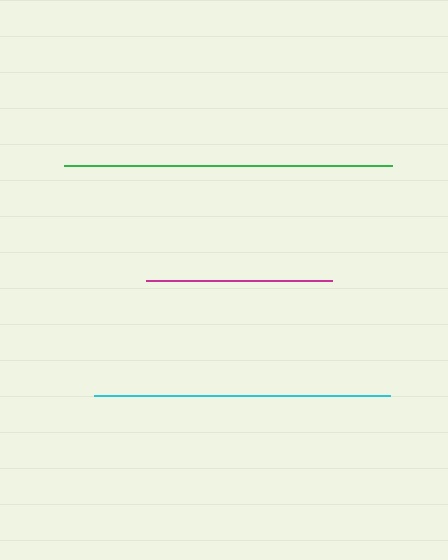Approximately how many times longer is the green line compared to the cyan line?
The green line is approximately 1.1 times the length of the cyan line.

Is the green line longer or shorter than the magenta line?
The green line is longer than the magenta line.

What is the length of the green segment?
The green segment is approximately 328 pixels long.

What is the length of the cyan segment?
The cyan segment is approximately 296 pixels long.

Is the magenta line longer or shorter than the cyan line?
The cyan line is longer than the magenta line.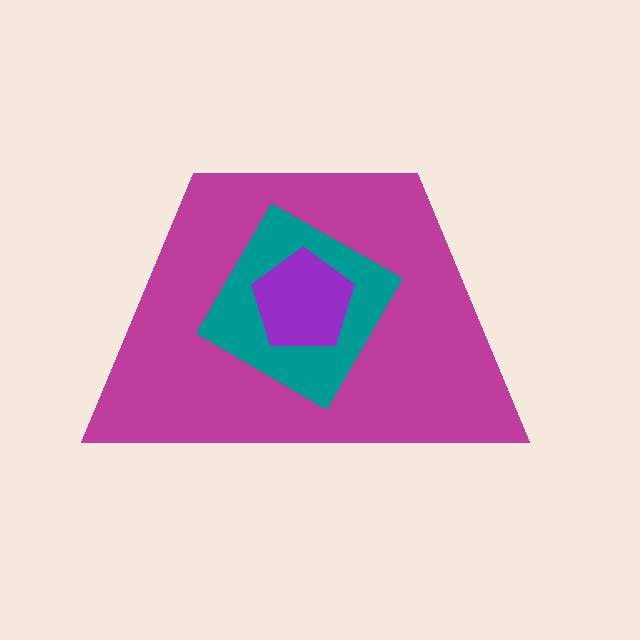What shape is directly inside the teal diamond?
The purple pentagon.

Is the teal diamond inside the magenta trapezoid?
Yes.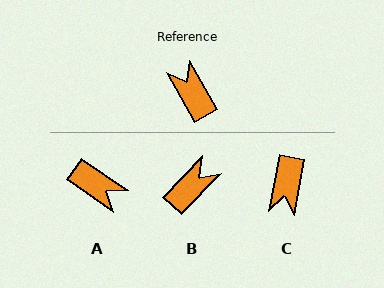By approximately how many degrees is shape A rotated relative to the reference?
Approximately 154 degrees clockwise.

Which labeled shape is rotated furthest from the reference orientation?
A, about 154 degrees away.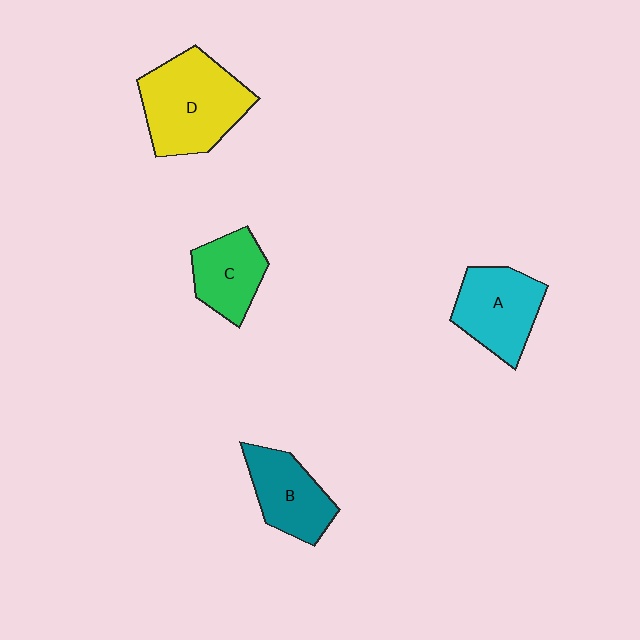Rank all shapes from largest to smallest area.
From largest to smallest: D (yellow), A (cyan), B (teal), C (green).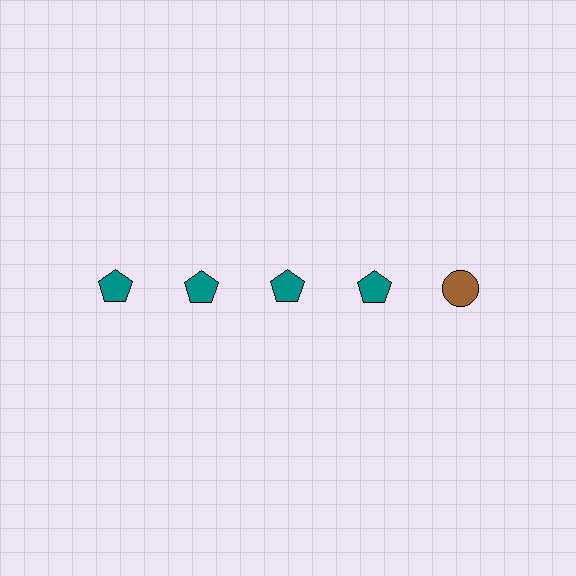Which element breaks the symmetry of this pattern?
The brown circle in the top row, rightmost column breaks the symmetry. All other shapes are teal pentagons.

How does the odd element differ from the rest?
It differs in both color (brown instead of teal) and shape (circle instead of pentagon).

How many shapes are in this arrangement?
There are 5 shapes arranged in a grid pattern.